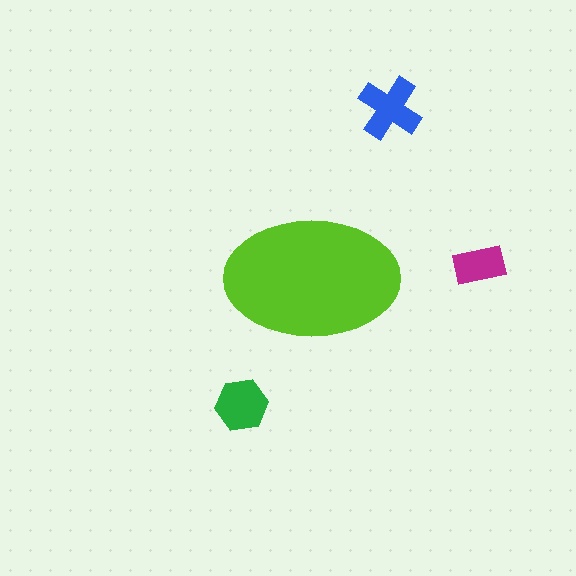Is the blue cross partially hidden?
No, the blue cross is fully visible.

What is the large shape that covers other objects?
A lime ellipse.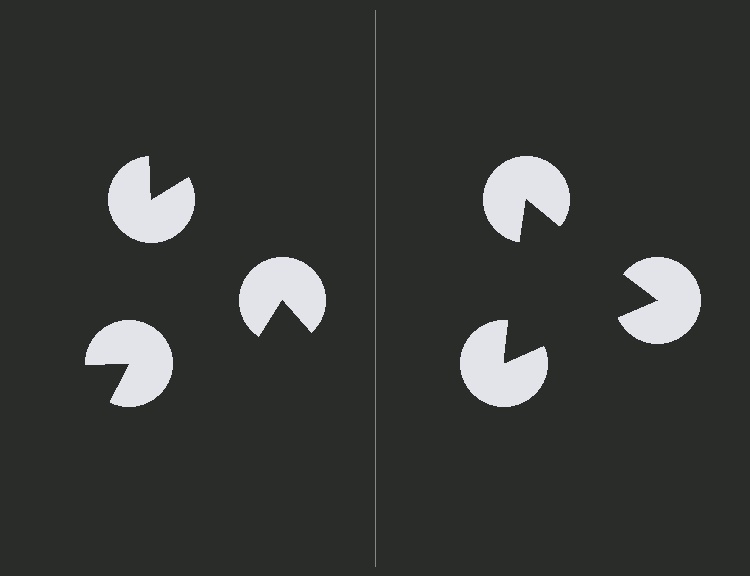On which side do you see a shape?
An illusory triangle appears on the right side. On the left side the wedge cuts are rotated, so no coherent shape forms.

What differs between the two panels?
The pac-man discs are positioned identically on both sides; only the wedge orientations differ. On the right they align to a triangle; on the left they are misaligned.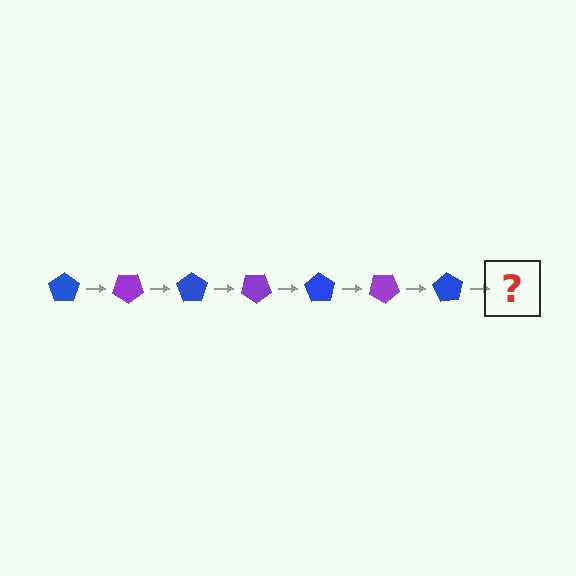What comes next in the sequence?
The next element should be a purple pentagon, rotated 245 degrees from the start.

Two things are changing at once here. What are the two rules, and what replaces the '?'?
The two rules are that it rotates 35 degrees each step and the color cycles through blue and purple. The '?' should be a purple pentagon, rotated 245 degrees from the start.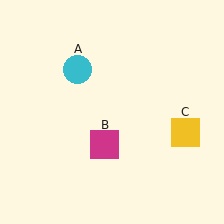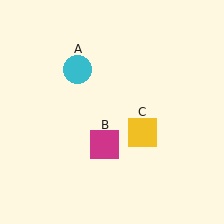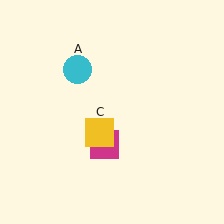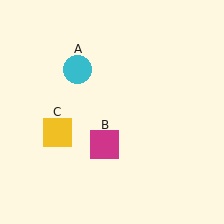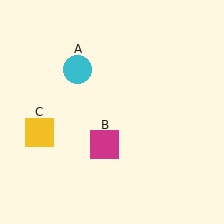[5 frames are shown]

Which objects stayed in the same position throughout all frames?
Cyan circle (object A) and magenta square (object B) remained stationary.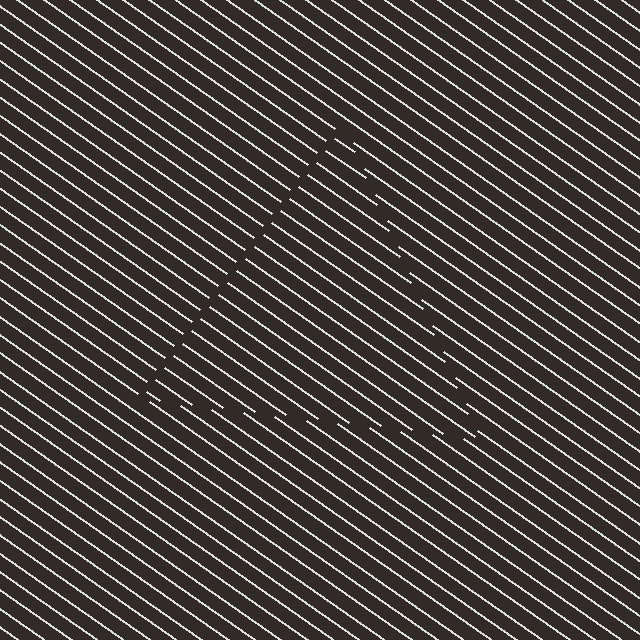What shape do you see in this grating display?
An illusory triangle. The interior of the shape contains the same grating, shifted by half a period — the contour is defined by the phase discontinuity where line-ends from the inner and outer gratings abut.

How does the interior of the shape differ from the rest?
The interior of the shape contains the same grating, shifted by half a period — the contour is defined by the phase discontinuity where line-ends from the inner and outer gratings abut.